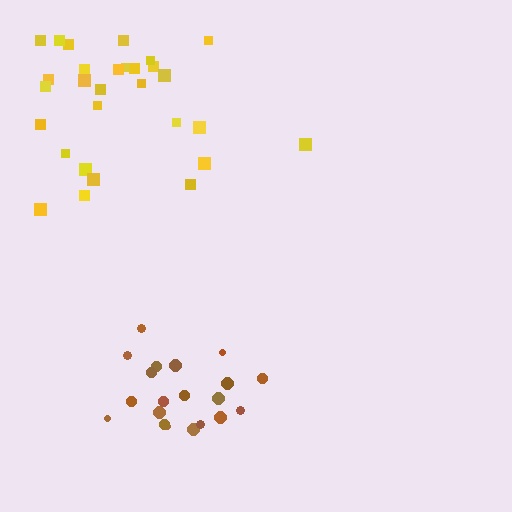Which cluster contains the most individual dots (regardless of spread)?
Yellow (30).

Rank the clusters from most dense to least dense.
brown, yellow.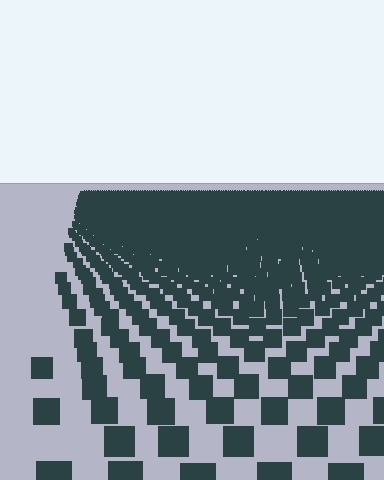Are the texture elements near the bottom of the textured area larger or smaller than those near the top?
Larger. Near the bottom, elements are closer to the viewer and appear at a bigger on-screen size.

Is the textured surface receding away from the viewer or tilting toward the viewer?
The surface is receding away from the viewer. Texture elements get smaller and denser toward the top.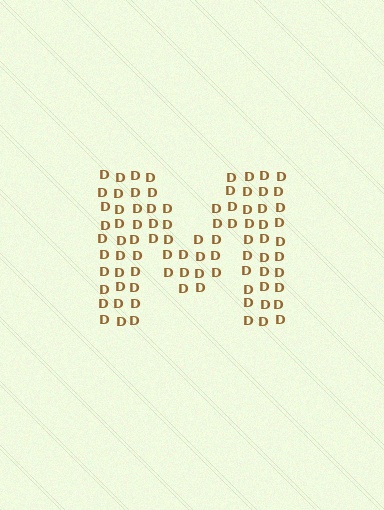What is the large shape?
The large shape is the letter M.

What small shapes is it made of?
It is made of small letter D's.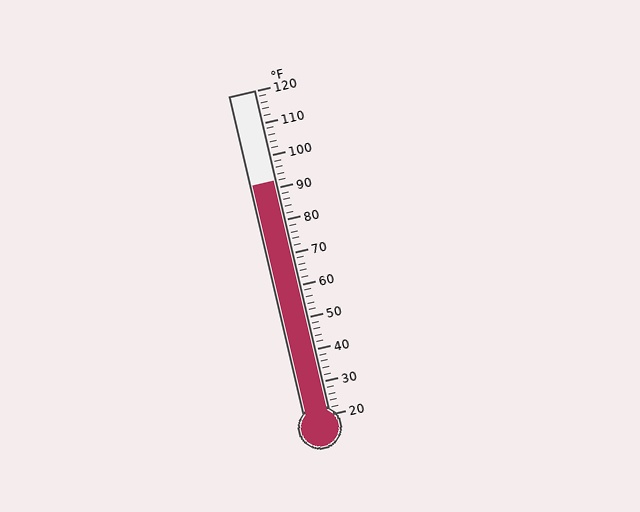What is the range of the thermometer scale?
The thermometer scale ranges from 20°F to 120°F.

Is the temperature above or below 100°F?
The temperature is below 100°F.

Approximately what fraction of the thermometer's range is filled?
The thermometer is filled to approximately 70% of its range.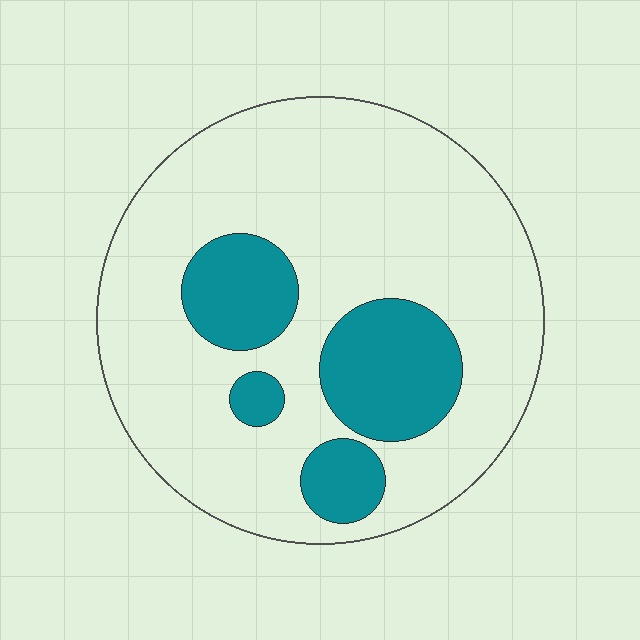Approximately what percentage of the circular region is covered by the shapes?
Approximately 20%.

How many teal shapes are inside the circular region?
4.